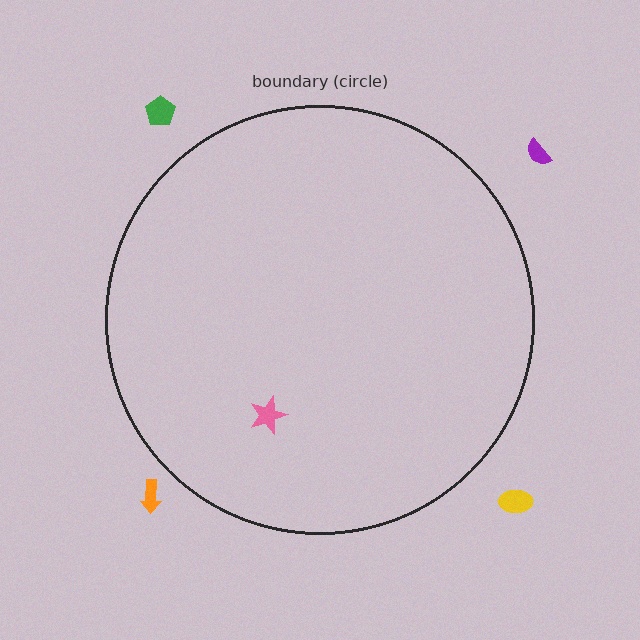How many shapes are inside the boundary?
1 inside, 4 outside.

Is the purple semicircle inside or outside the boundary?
Outside.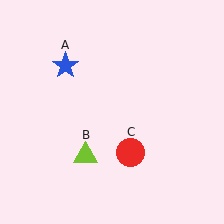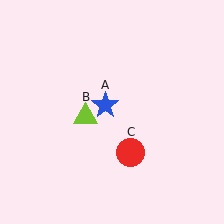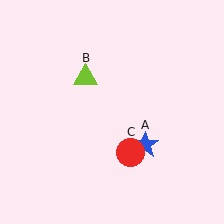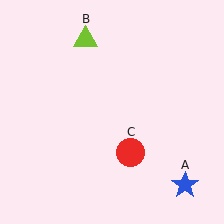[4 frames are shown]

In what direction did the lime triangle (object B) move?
The lime triangle (object B) moved up.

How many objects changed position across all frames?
2 objects changed position: blue star (object A), lime triangle (object B).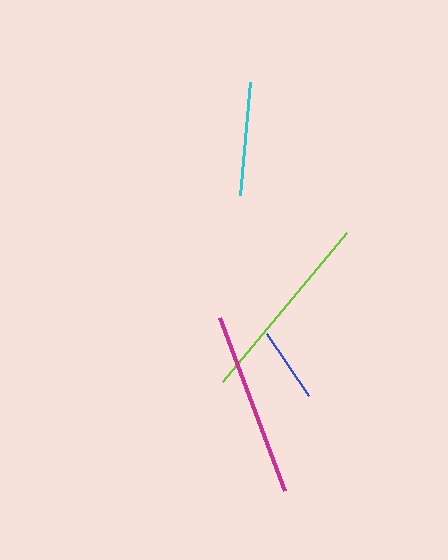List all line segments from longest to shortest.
From longest to shortest: lime, magenta, cyan, blue.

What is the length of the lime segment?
The lime segment is approximately 194 pixels long.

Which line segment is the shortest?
The blue line is the shortest at approximately 75 pixels.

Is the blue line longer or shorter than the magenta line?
The magenta line is longer than the blue line.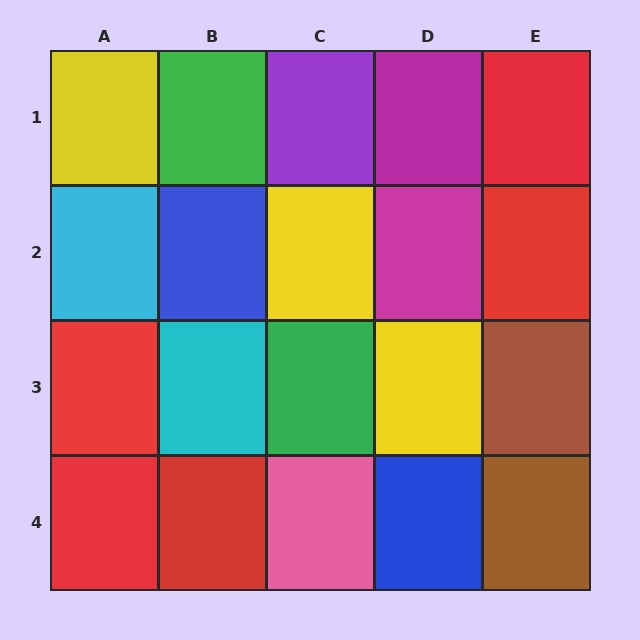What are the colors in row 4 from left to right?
Red, red, pink, blue, brown.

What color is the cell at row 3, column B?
Cyan.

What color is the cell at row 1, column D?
Magenta.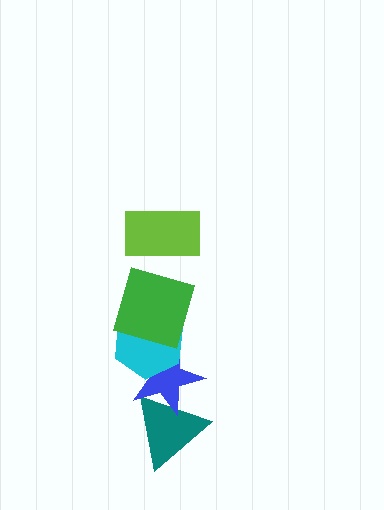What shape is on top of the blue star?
The cyan hexagon is on top of the blue star.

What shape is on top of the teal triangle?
The blue star is on top of the teal triangle.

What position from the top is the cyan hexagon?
The cyan hexagon is 3rd from the top.